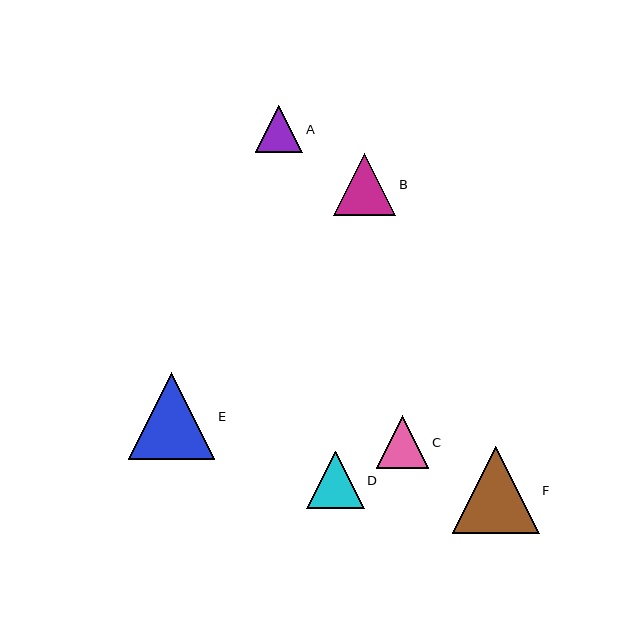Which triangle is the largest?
Triangle F is the largest with a size of approximately 87 pixels.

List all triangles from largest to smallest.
From largest to smallest: F, E, B, D, C, A.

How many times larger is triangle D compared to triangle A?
Triangle D is approximately 1.2 times the size of triangle A.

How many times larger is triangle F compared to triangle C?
Triangle F is approximately 1.7 times the size of triangle C.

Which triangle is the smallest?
Triangle A is the smallest with a size of approximately 47 pixels.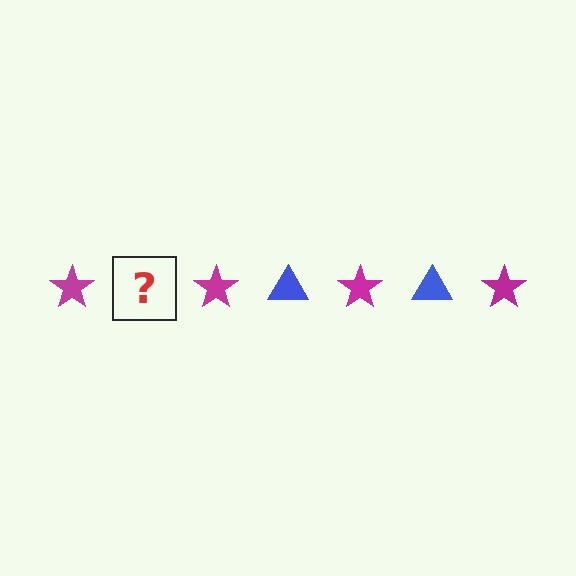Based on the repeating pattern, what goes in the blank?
The blank should be a blue triangle.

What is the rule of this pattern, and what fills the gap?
The rule is that the pattern alternates between magenta star and blue triangle. The gap should be filled with a blue triangle.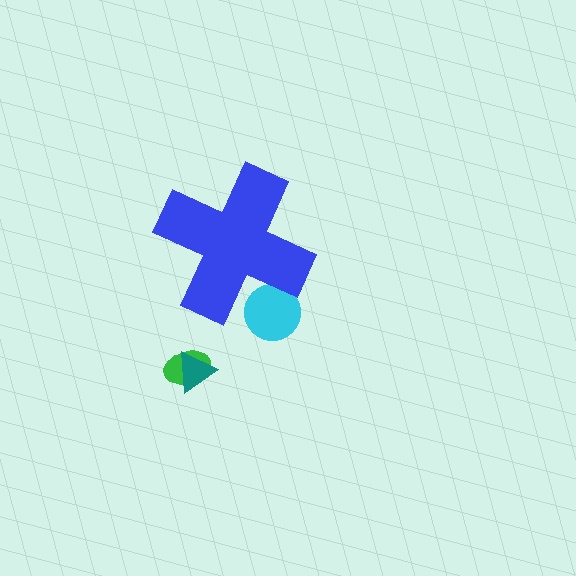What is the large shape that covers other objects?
A blue cross.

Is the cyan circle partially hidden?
Yes, the cyan circle is partially hidden behind the blue cross.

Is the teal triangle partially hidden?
No, the teal triangle is fully visible.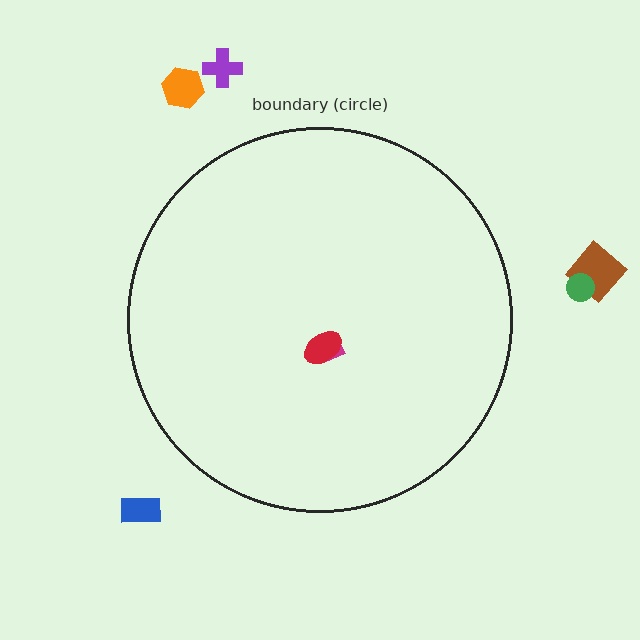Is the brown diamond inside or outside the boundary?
Outside.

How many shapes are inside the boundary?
2 inside, 5 outside.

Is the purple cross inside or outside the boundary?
Outside.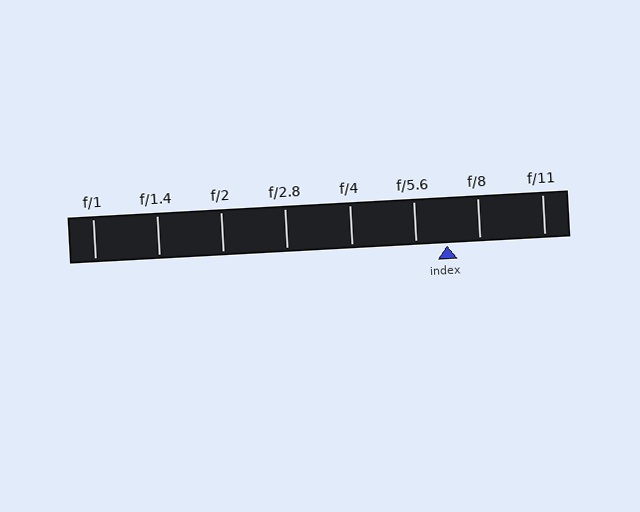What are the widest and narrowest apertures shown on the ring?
The widest aperture shown is f/1 and the narrowest is f/11.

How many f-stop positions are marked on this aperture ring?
There are 8 f-stop positions marked.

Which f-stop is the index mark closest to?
The index mark is closest to f/5.6.